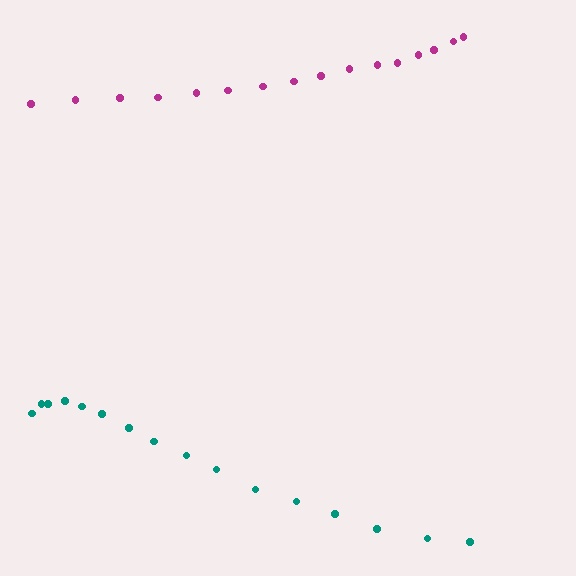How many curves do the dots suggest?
There are 2 distinct paths.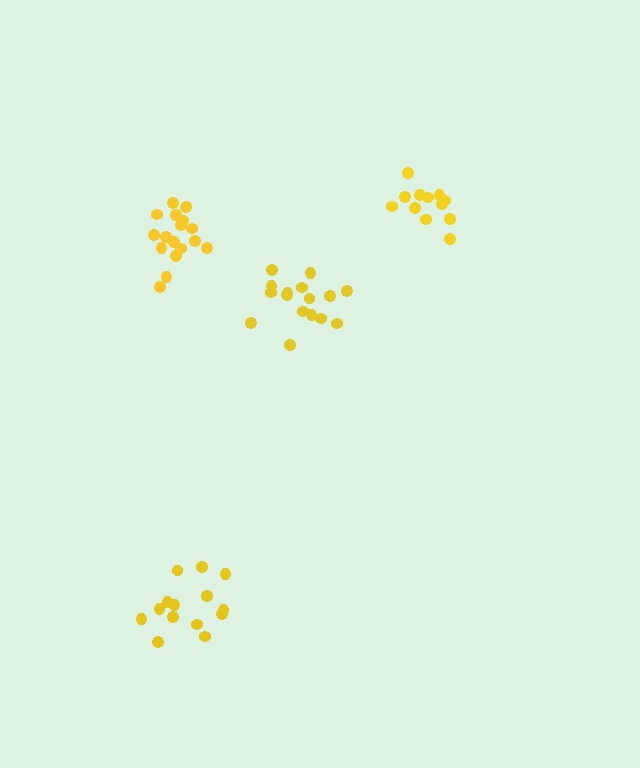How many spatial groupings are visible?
There are 4 spatial groupings.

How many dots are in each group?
Group 1: 17 dots, Group 2: 14 dots, Group 3: 12 dots, Group 4: 16 dots (59 total).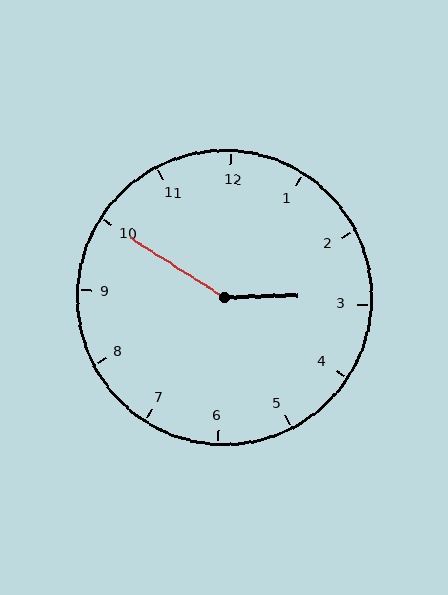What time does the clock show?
2:50.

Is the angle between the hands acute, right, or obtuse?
It is obtuse.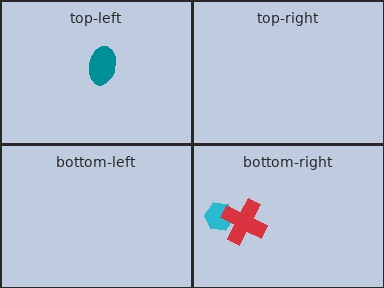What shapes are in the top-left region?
The teal ellipse.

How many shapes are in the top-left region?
1.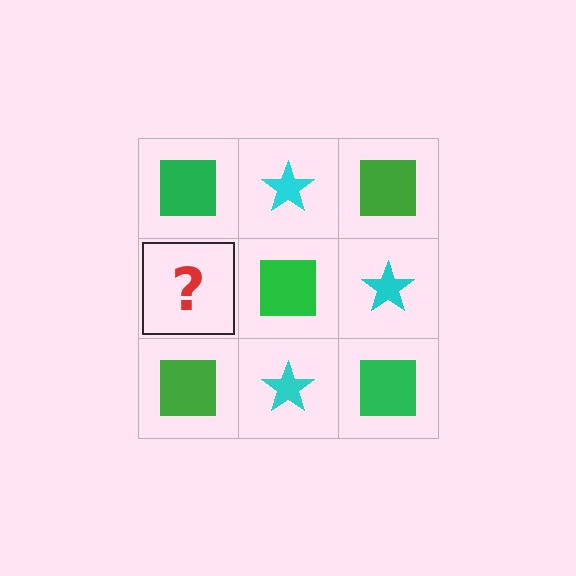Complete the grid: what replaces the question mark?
The question mark should be replaced with a cyan star.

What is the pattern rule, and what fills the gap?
The rule is that it alternates green square and cyan star in a checkerboard pattern. The gap should be filled with a cyan star.